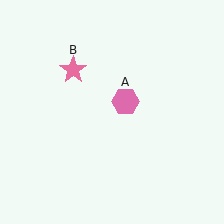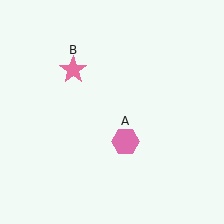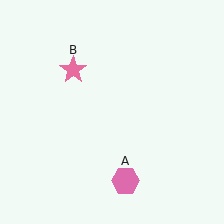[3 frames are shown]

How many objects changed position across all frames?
1 object changed position: pink hexagon (object A).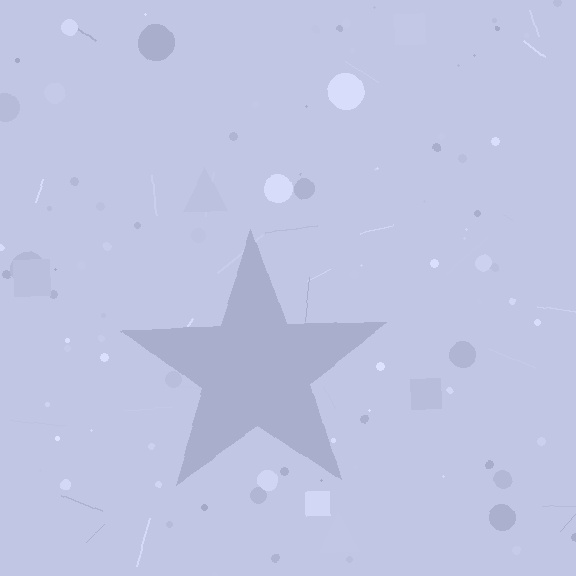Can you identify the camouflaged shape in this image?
The camouflaged shape is a star.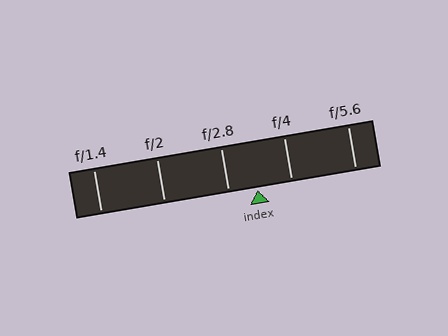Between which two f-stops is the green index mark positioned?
The index mark is between f/2.8 and f/4.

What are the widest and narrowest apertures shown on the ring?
The widest aperture shown is f/1.4 and the narrowest is f/5.6.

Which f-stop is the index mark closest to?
The index mark is closest to f/2.8.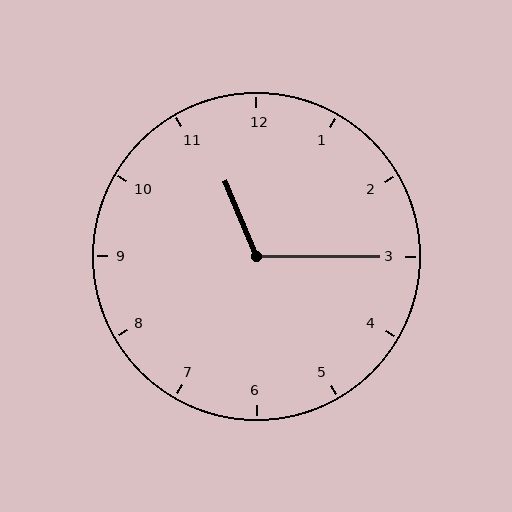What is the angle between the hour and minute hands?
Approximately 112 degrees.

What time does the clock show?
11:15.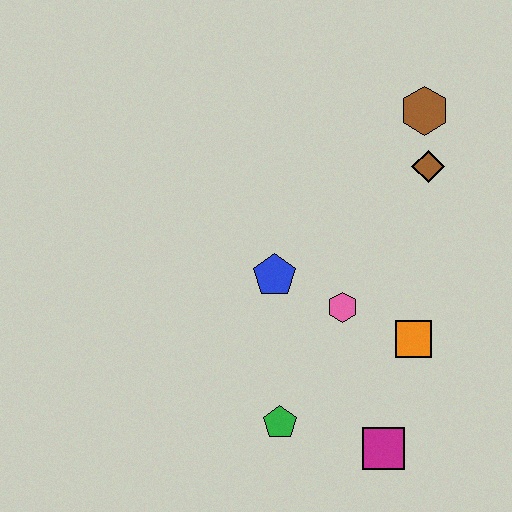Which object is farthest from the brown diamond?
The green pentagon is farthest from the brown diamond.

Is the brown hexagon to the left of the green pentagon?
No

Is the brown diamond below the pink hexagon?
No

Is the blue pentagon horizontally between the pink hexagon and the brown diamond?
No